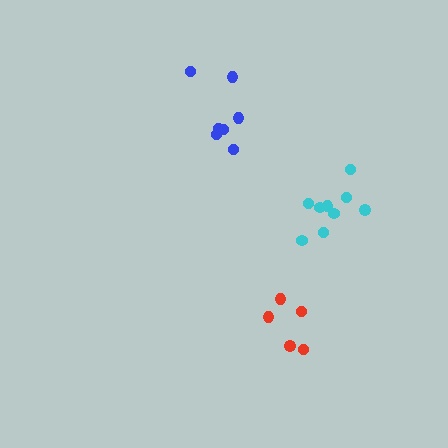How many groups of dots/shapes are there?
There are 3 groups.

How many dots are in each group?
Group 1: 7 dots, Group 2: 5 dots, Group 3: 9 dots (21 total).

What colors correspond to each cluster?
The clusters are colored: blue, red, cyan.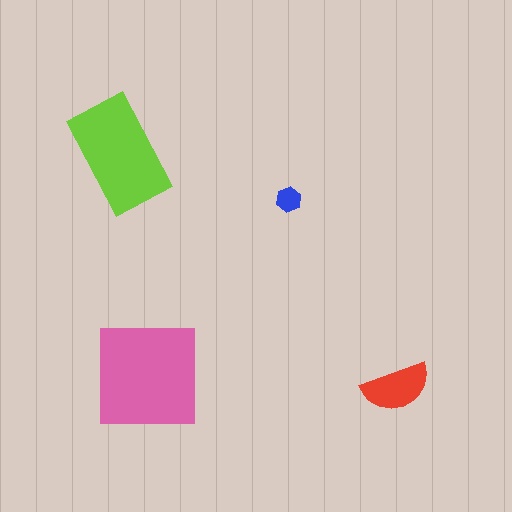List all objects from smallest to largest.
The blue hexagon, the red semicircle, the lime rectangle, the pink square.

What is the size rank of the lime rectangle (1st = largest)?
2nd.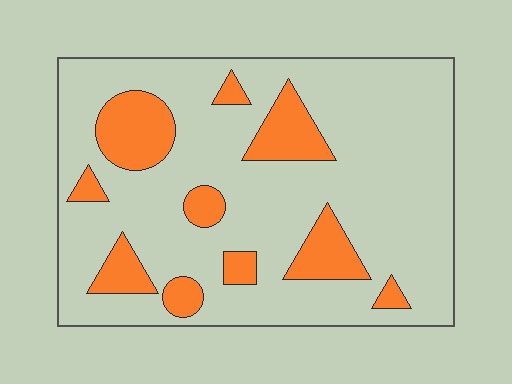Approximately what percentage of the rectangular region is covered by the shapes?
Approximately 20%.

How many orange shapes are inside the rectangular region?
10.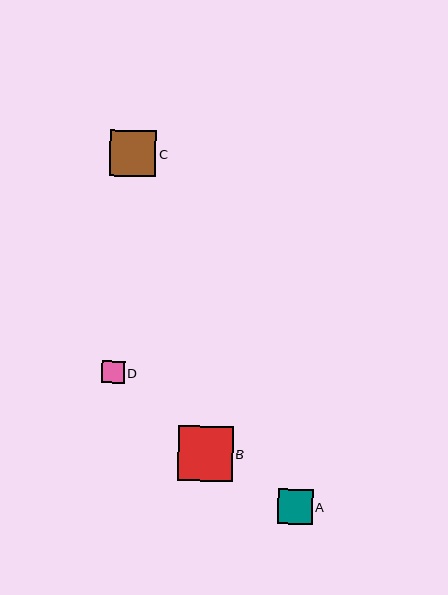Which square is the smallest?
Square D is the smallest with a size of approximately 22 pixels.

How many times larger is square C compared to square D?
Square C is approximately 2.1 times the size of square D.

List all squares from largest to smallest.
From largest to smallest: B, C, A, D.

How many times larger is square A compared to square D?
Square A is approximately 1.6 times the size of square D.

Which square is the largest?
Square B is the largest with a size of approximately 55 pixels.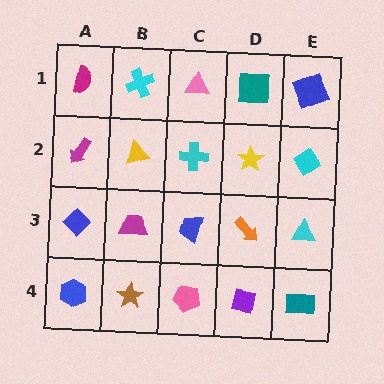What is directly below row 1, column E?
A cyan diamond.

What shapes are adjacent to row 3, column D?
A yellow star (row 2, column D), a purple square (row 4, column D), a blue trapezoid (row 3, column C), a cyan triangle (row 3, column E).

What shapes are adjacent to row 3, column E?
A cyan diamond (row 2, column E), a teal rectangle (row 4, column E), an orange arrow (row 3, column D).